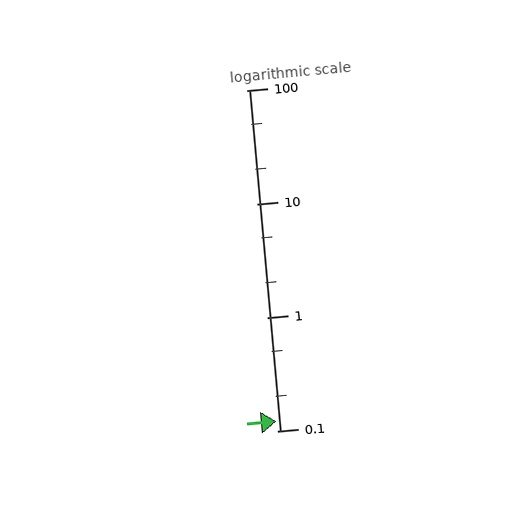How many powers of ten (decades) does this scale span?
The scale spans 3 decades, from 0.1 to 100.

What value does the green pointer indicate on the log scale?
The pointer indicates approximately 0.12.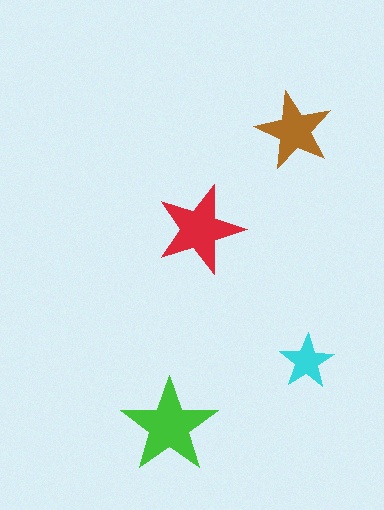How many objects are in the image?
There are 4 objects in the image.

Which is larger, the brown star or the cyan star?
The brown one.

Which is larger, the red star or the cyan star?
The red one.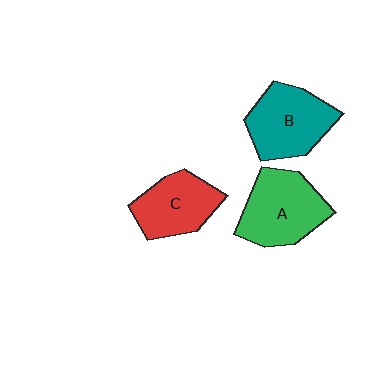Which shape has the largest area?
Shape A (green).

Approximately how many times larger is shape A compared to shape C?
Approximately 1.2 times.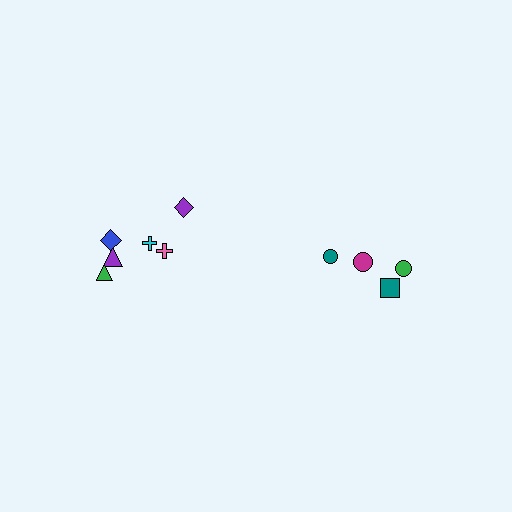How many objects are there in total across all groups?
There are 10 objects.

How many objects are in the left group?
There are 6 objects.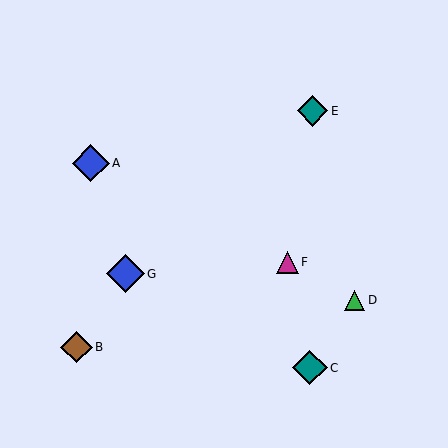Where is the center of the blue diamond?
The center of the blue diamond is at (125, 274).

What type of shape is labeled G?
Shape G is a blue diamond.